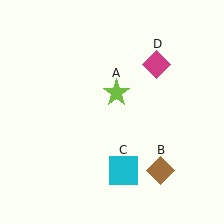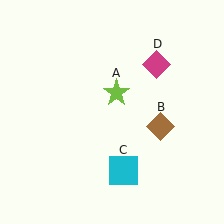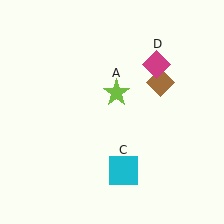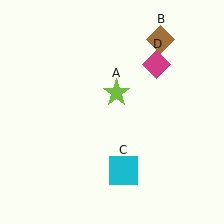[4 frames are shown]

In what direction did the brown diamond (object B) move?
The brown diamond (object B) moved up.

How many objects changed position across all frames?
1 object changed position: brown diamond (object B).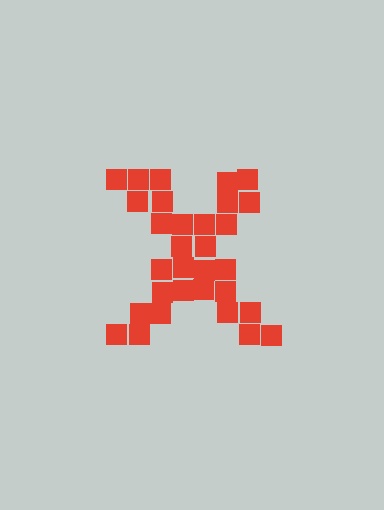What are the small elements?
The small elements are squares.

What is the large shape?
The large shape is the letter X.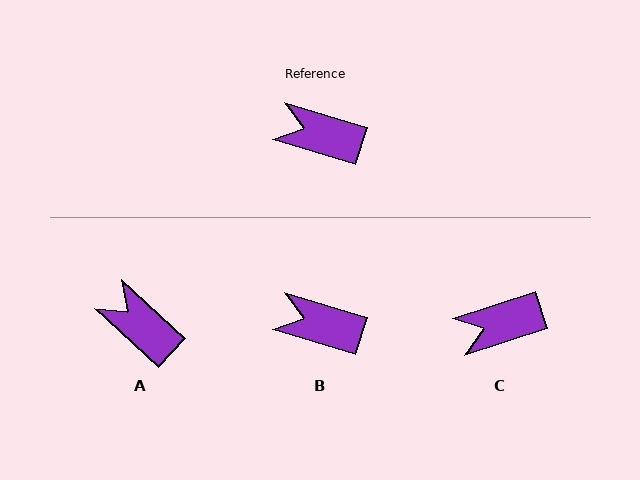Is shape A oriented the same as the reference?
No, it is off by about 26 degrees.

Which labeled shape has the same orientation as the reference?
B.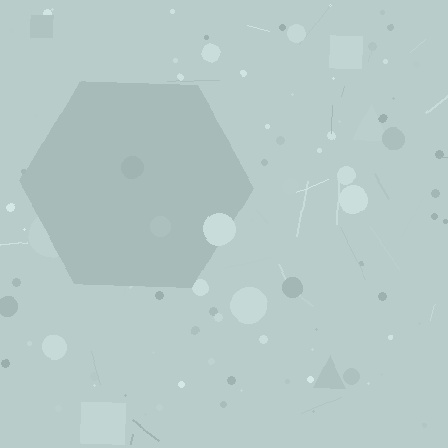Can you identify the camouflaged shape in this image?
The camouflaged shape is a hexagon.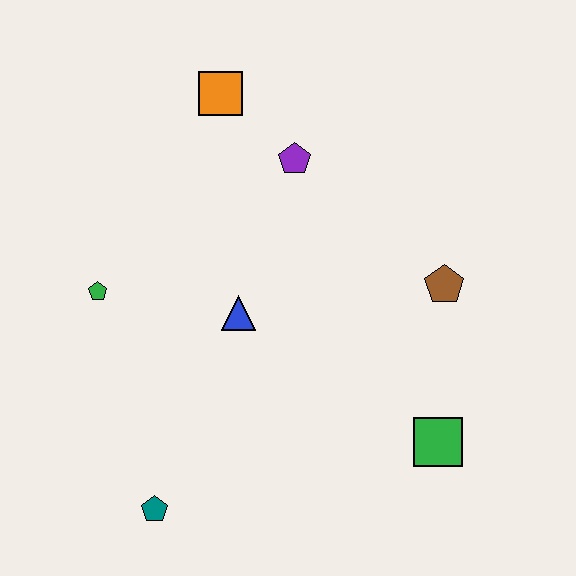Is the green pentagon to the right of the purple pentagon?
No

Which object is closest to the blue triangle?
The green pentagon is closest to the blue triangle.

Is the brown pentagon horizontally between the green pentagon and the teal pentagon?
No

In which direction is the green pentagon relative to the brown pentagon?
The green pentagon is to the left of the brown pentagon.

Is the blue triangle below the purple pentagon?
Yes